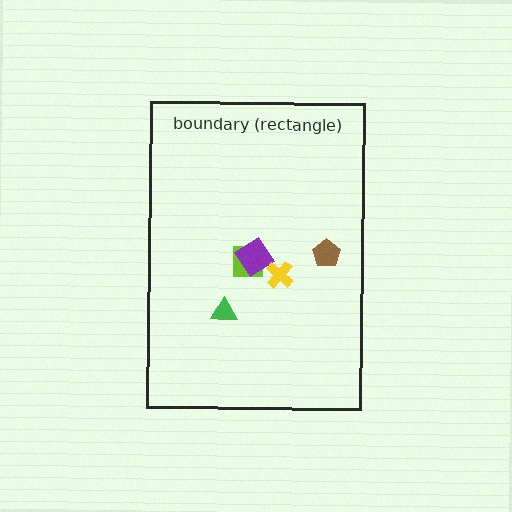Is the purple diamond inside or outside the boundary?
Inside.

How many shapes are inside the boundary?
5 inside, 0 outside.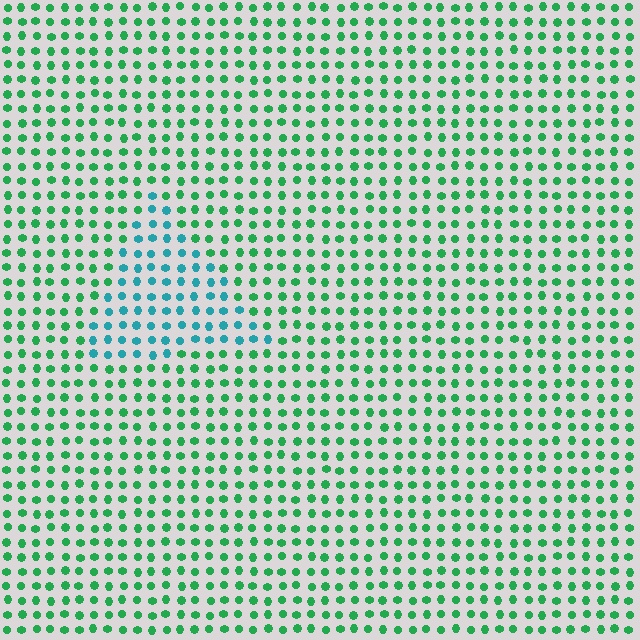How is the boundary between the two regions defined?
The boundary is defined purely by a slight shift in hue (about 44 degrees). Spacing, size, and orientation are identical on both sides.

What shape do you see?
I see a triangle.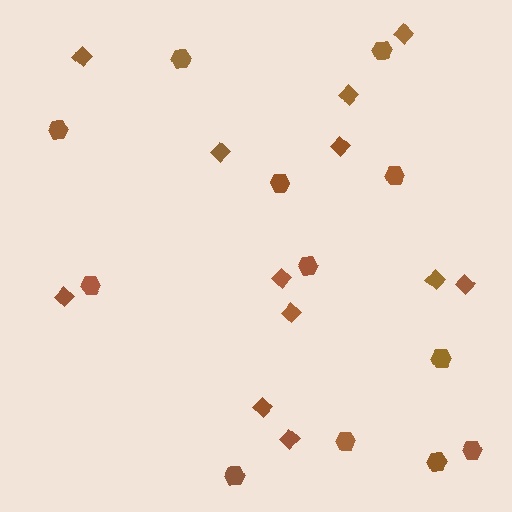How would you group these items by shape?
There are 2 groups: one group of diamonds (12) and one group of hexagons (12).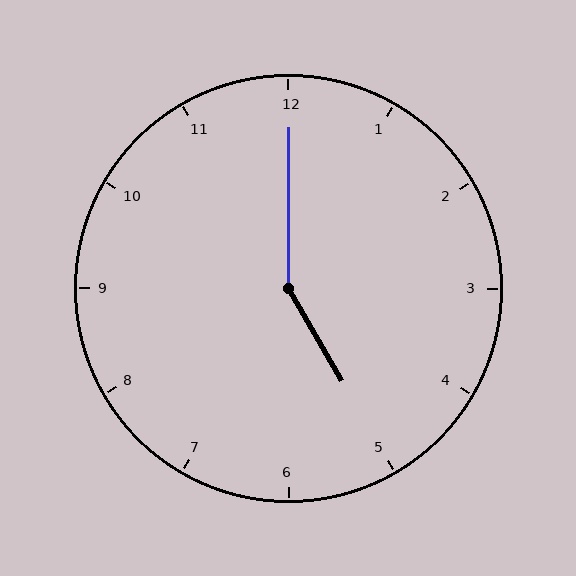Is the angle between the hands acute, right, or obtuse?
It is obtuse.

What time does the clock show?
5:00.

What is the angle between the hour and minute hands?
Approximately 150 degrees.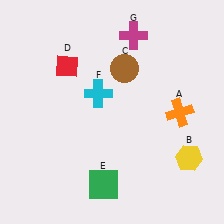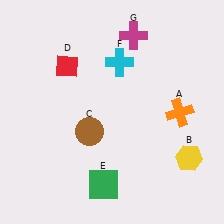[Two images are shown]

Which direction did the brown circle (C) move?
The brown circle (C) moved down.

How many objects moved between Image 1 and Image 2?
2 objects moved between the two images.